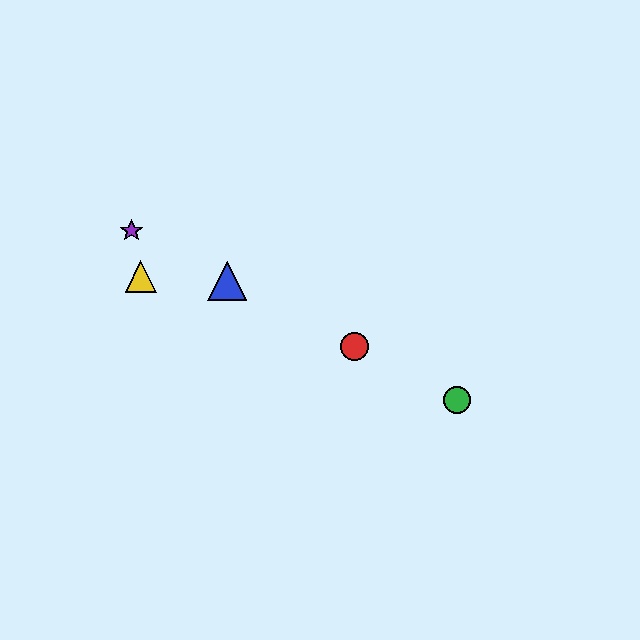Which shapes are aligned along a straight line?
The red circle, the blue triangle, the green circle, the purple star are aligned along a straight line.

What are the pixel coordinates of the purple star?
The purple star is at (131, 231).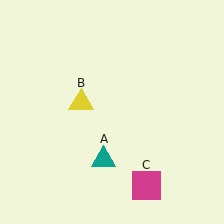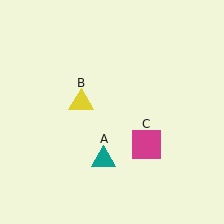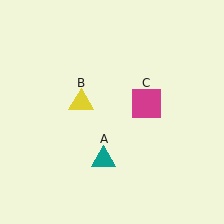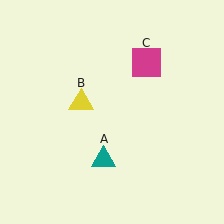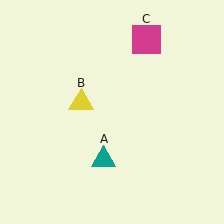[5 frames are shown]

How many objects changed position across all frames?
1 object changed position: magenta square (object C).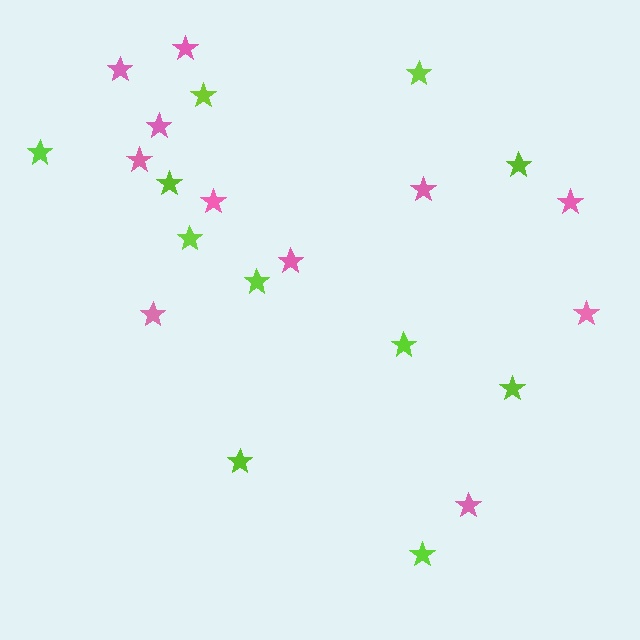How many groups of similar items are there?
There are 2 groups: one group of lime stars (11) and one group of pink stars (11).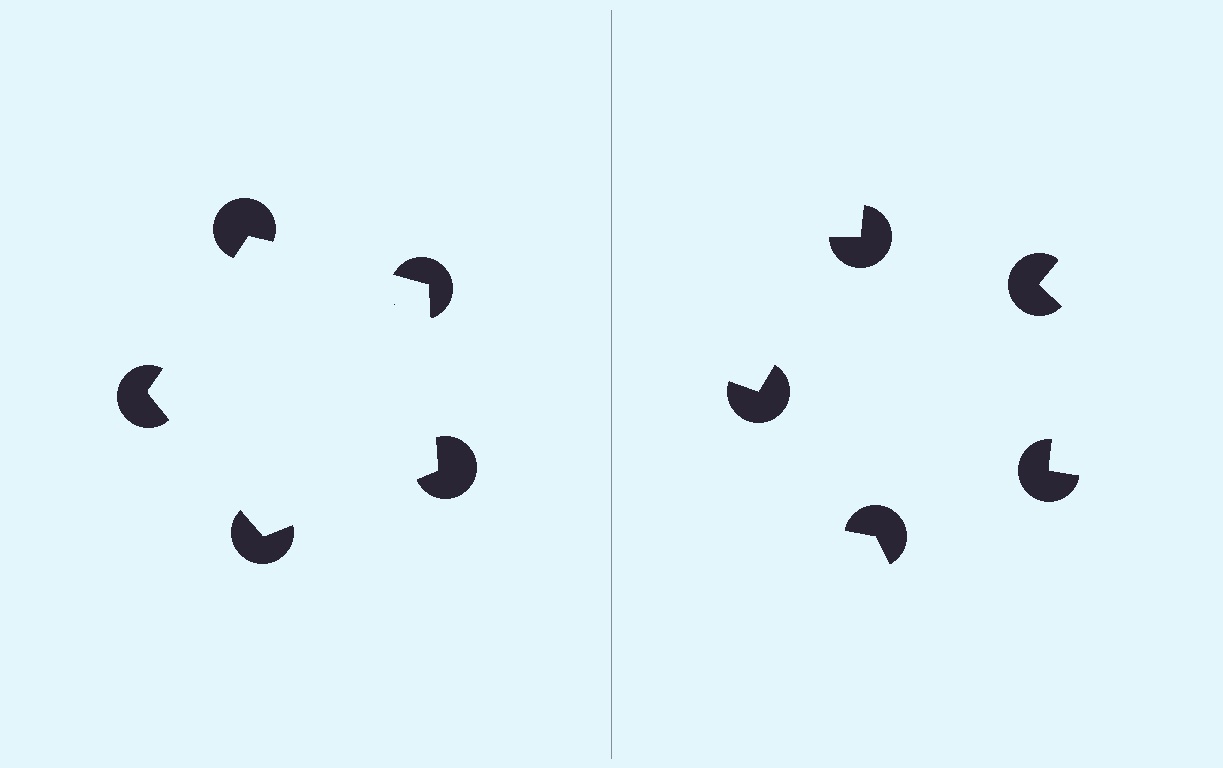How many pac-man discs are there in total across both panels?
10 — 5 on each side.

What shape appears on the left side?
An illusory pentagon.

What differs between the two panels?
The pac-man discs are positioned identically on both sides; only the wedge orientations differ. On the left they align to a pentagon; on the right they are misaligned.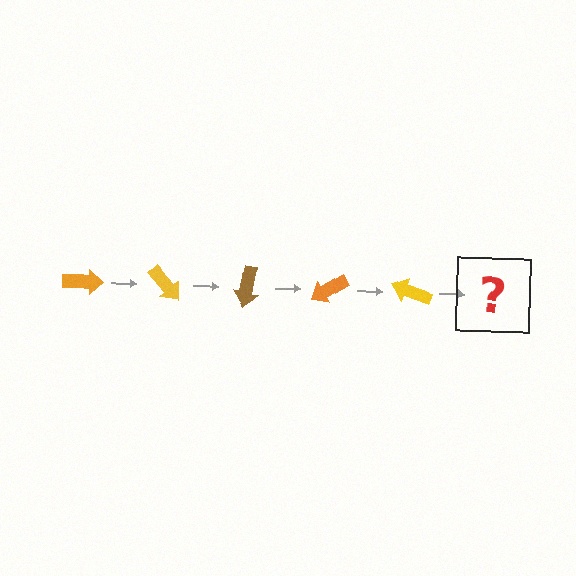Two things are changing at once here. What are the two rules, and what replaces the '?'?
The two rules are that it rotates 50 degrees each step and the color cycles through orange, yellow, and brown. The '?' should be a brown arrow, rotated 250 degrees from the start.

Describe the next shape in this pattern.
It should be a brown arrow, rotated 250 degrees from the start.